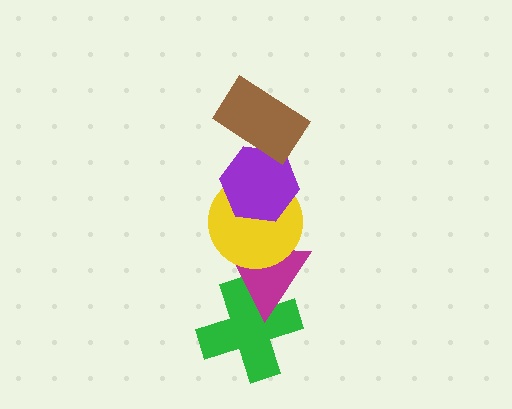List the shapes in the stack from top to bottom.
From top to bottom: the brown rectangle, the purple hexagon, the yellow circle, the magenta triangle, the green cross.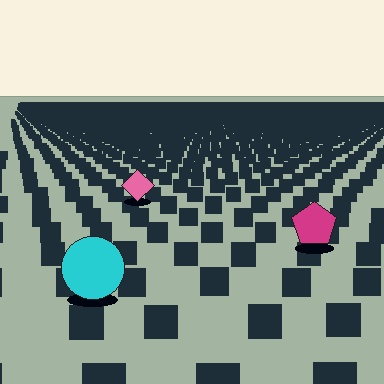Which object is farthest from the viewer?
The pink diamond is farthest from the viewer. It appears smaller and the ground texture around it is denser.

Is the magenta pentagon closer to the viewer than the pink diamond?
Yes. The magenta pentagon is closer — you can tell from the texture gradient: the ground texture is coarser near it.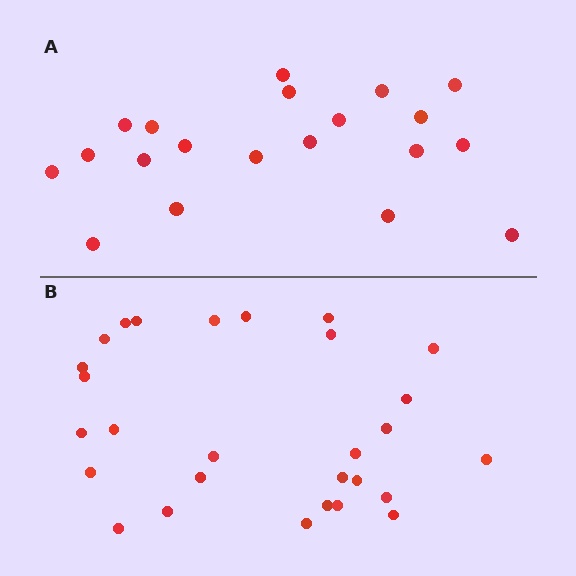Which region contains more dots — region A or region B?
Region B (the bottom region) has more dots.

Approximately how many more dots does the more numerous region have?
Region B has roughly 8 or so more dots than region A.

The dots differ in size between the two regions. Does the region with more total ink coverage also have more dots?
No. Region A has more total ink coverage because its dots are larger, but region B actually contains more individual dots. Total area can be misleading — the number of items is what matters here.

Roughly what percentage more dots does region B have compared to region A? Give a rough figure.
About 40% more.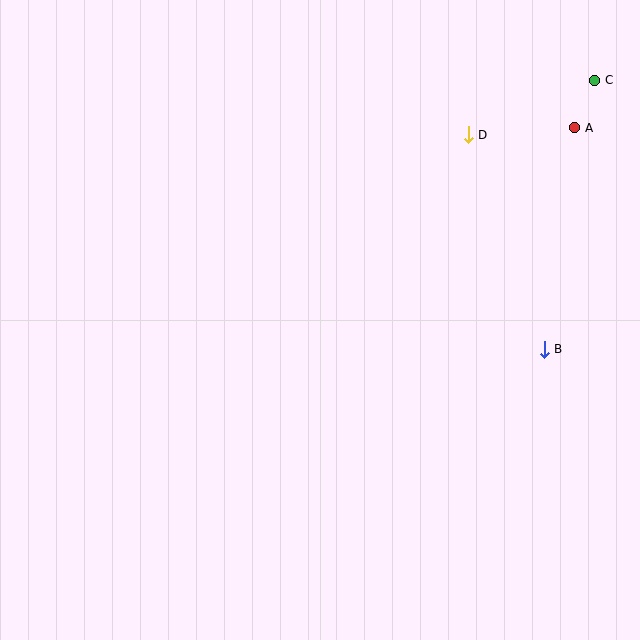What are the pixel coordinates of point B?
Point B is at (544, 349).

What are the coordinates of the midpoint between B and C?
The midpoint between B and C is at (570, 215).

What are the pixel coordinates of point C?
Point C is at (595, 80).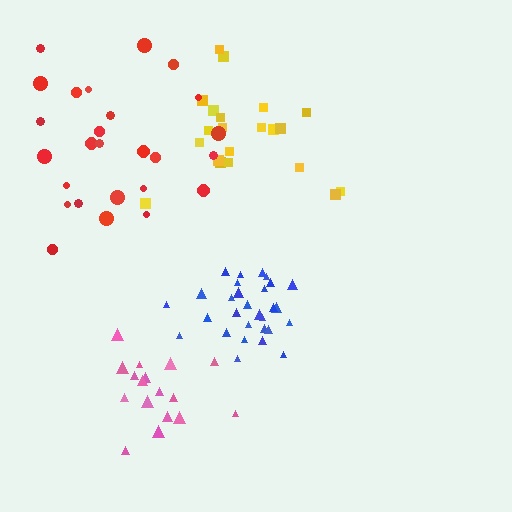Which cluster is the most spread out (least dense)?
Red.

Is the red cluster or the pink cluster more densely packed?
Pink.